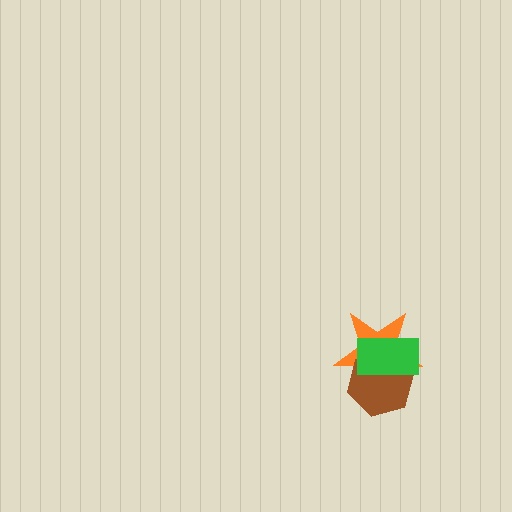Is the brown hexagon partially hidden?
Yes, it is partially covered by another shape.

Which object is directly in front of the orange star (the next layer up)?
The brown hexagon is directly in front of the orange star.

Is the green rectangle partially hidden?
No, no other shape covers it.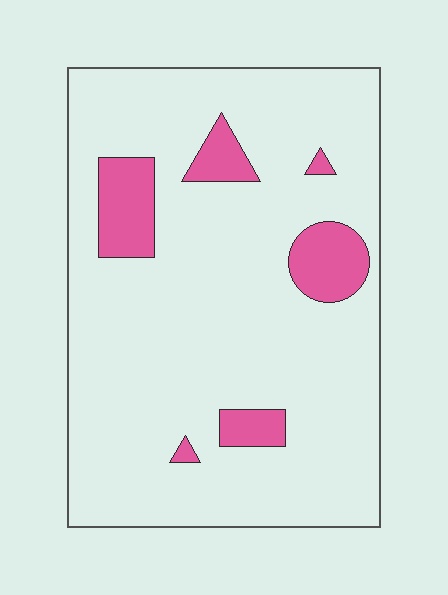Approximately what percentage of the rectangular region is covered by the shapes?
Approximately 10%.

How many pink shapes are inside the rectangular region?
6.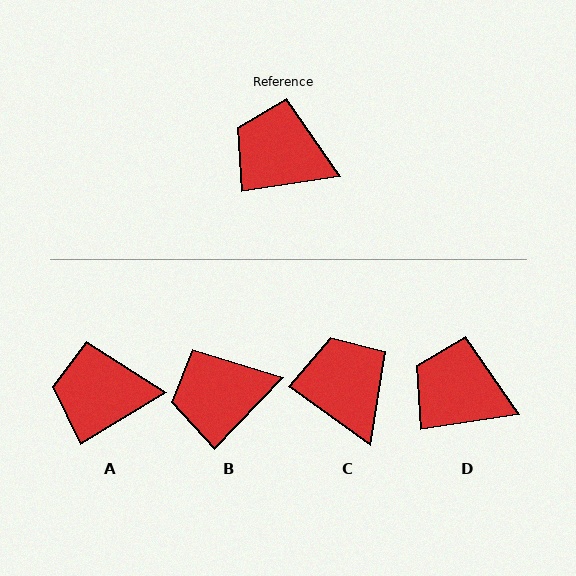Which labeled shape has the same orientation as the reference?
D.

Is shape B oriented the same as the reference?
No, it is off by about 38 degrees.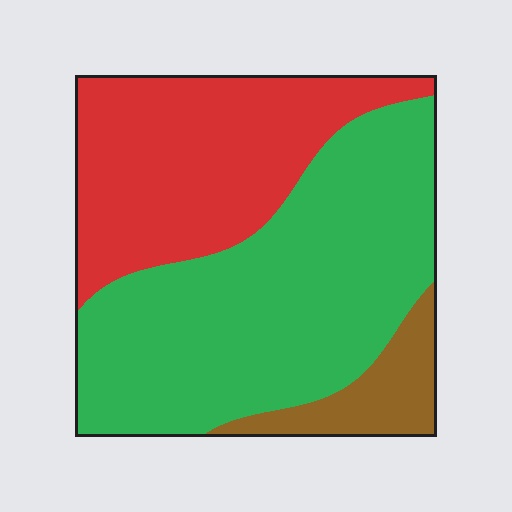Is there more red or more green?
Green.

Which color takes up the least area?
Brown, at roughly 10%.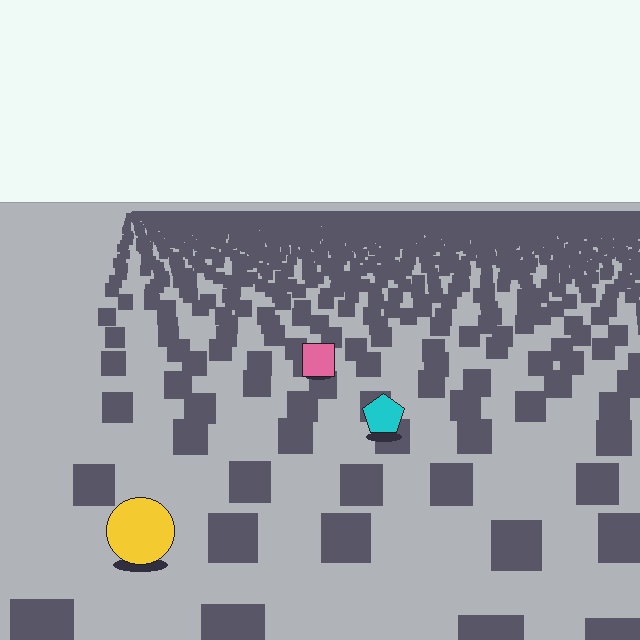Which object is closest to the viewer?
The yellow circle is closest. The texture marks near it are larger and more spread out.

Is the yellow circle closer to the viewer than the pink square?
Yes. The yellow circle is closer — you can tell from the texture gradient: the ground texture is coarser near it.